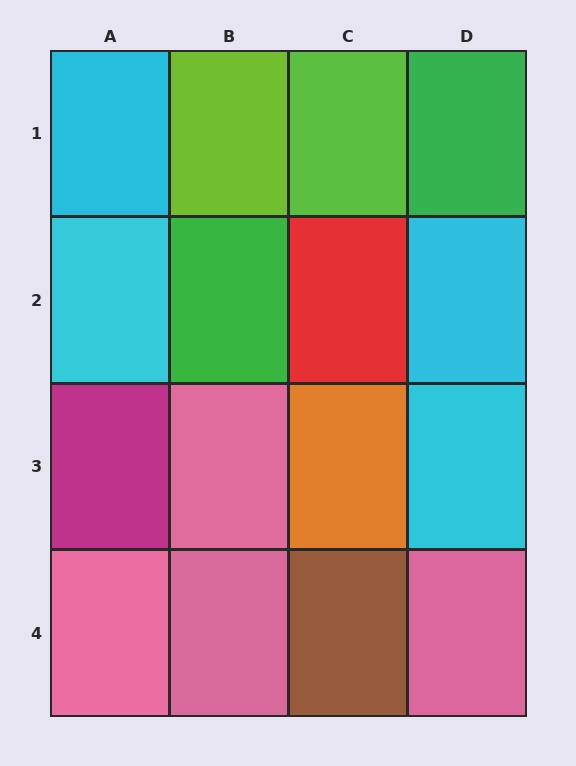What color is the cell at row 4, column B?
Pink.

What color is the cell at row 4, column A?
Pink.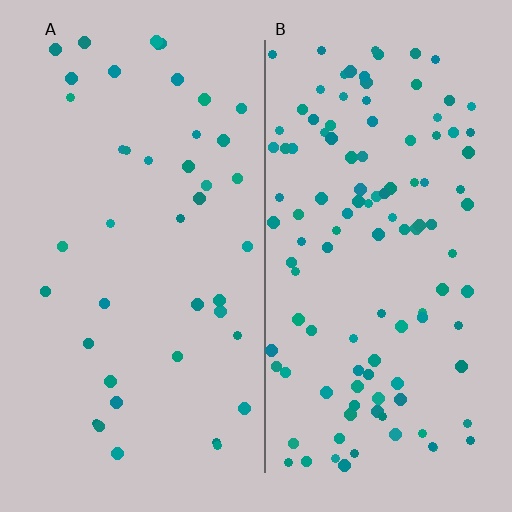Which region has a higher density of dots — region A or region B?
B (the right).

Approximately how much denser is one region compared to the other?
Approximately 2.7× — region B over region A.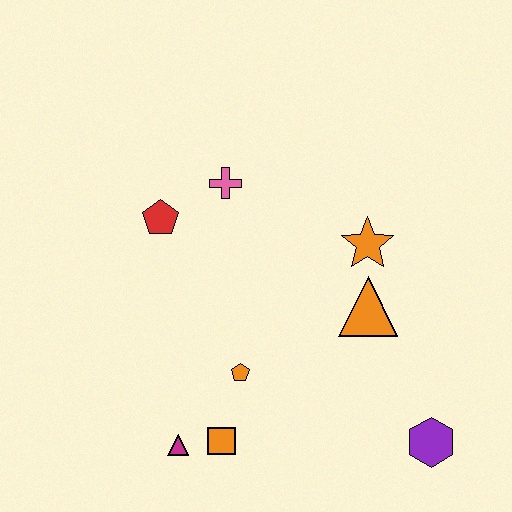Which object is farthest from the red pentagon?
The purple hexagon is farthest from the red pentagon.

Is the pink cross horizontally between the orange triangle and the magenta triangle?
Yes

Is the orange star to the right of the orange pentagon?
Yes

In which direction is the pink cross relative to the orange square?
The pink cross is above the orange square.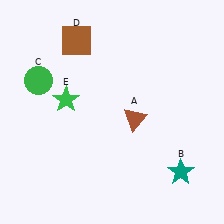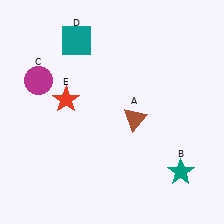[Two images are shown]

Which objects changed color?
C changed from green to magenta. D changed from brown to teal. E changed from green to red.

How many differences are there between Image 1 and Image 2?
There are 3 differences between the two images.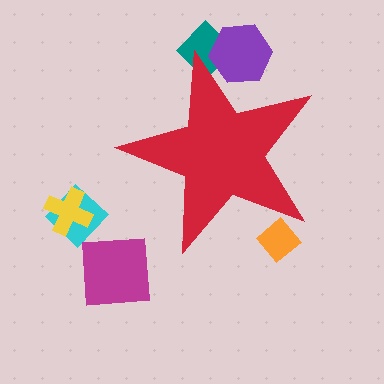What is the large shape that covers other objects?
A red star.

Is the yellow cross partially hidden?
No, the yellow cross is fully visible.